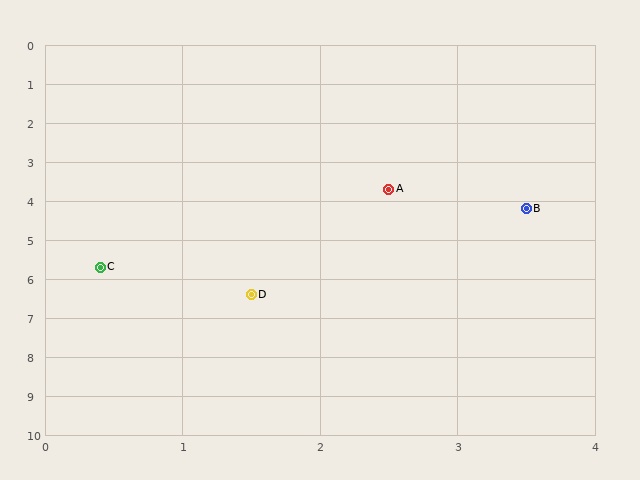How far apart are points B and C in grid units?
Points B and C are about 3.4 grid units apart.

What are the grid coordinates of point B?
Point B is at approximately (3.5, 4.2).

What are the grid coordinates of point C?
Point C is at approximately (0.4, 5.7).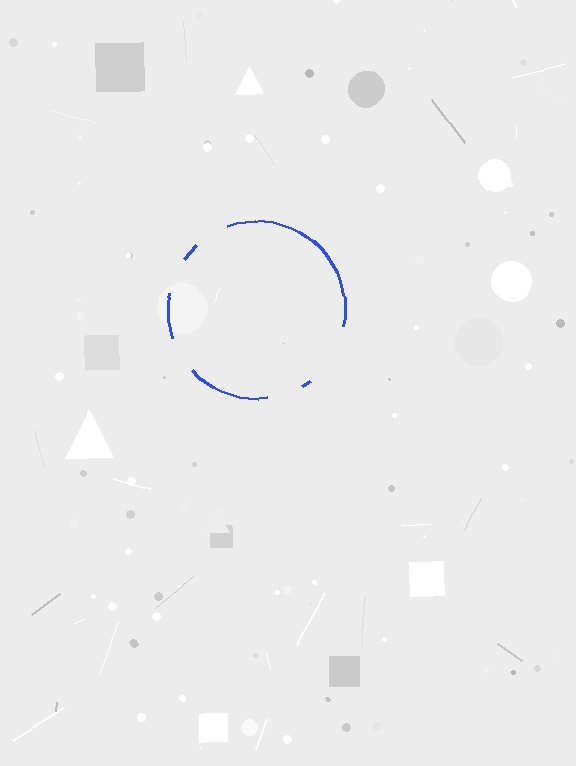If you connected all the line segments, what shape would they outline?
They would outline a circle.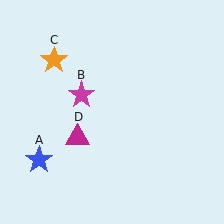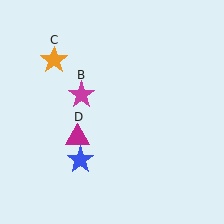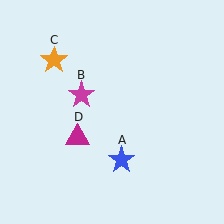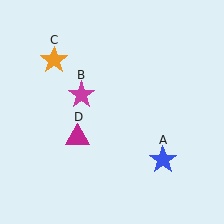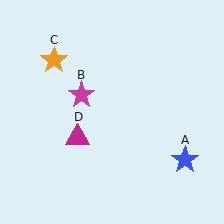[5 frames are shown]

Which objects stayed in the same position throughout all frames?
Magenta star (object B) and orange star (object C) and magenta triangle (object D) remained stationary.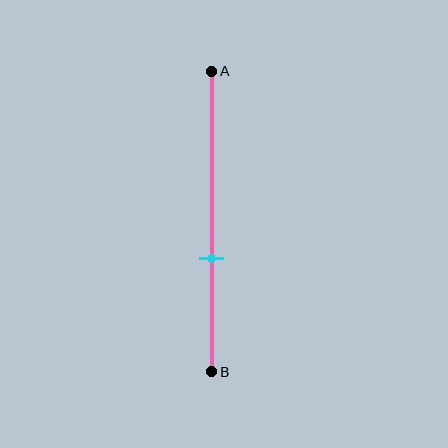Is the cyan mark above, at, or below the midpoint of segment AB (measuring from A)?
The cyan mark is below the midpoint of segment AB.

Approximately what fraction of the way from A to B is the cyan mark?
The cyan mark is approximately 60% of the way from A to B.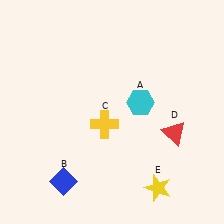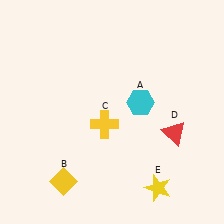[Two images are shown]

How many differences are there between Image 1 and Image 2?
There is 1 difference between the two images.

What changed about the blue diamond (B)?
In Image 1, B is blue. In Image 2, it changed to yellow.